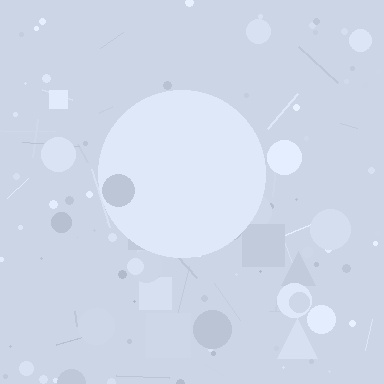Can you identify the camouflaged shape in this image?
The camouflaged shape is a circle.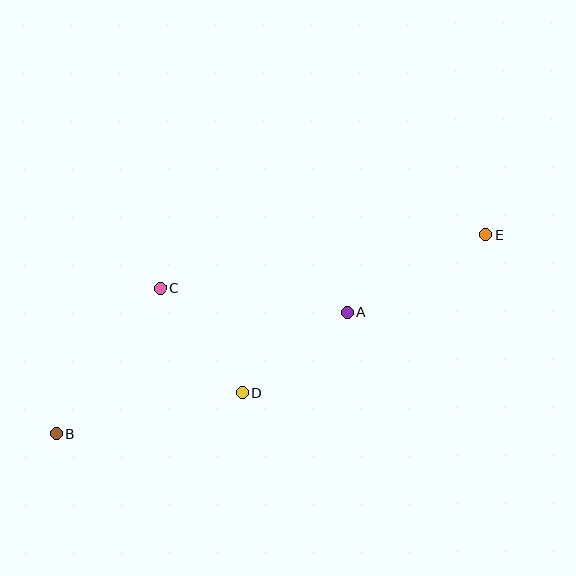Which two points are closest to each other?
Points A and D are closest to each other.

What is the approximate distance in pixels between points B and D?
The distance between B and D is approximately 191 pixels.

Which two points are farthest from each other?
Points B and E are farthest from each other.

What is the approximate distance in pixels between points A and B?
The distance between A and B is approximately 315 pixels.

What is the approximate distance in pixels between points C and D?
The distance between C and D is approximately 133 pixels.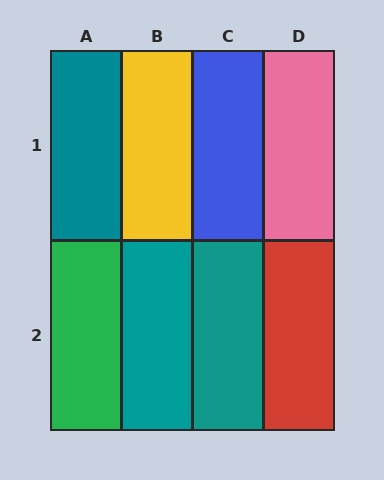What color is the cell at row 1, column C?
Blue.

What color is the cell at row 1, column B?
Yellow.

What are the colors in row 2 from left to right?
Green, teal, teal, red.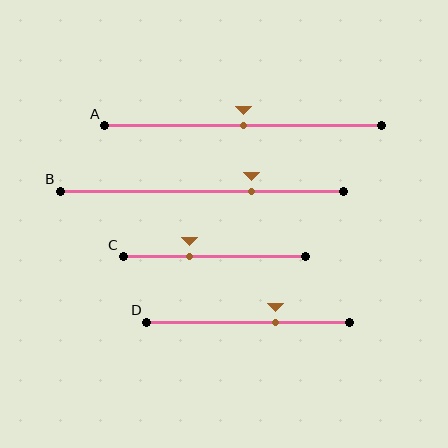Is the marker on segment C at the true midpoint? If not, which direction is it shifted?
No, the marker on segment C is shifted to the left by about 13% of the segment length.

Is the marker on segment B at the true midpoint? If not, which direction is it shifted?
No, the marker on segment B is shifted to the right by about 18% of the segment length.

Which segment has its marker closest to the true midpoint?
Segment A has its marker closest to the true midpoint.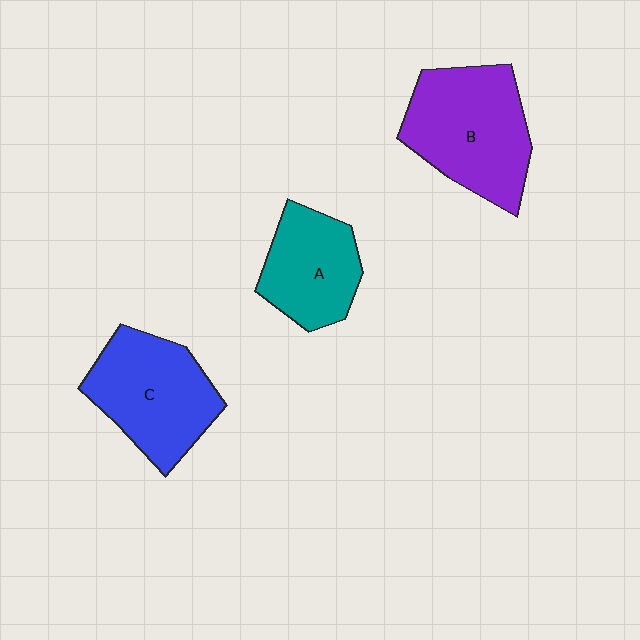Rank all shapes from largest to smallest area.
From largest to smallest: B (purple), C (blue), A (teal).